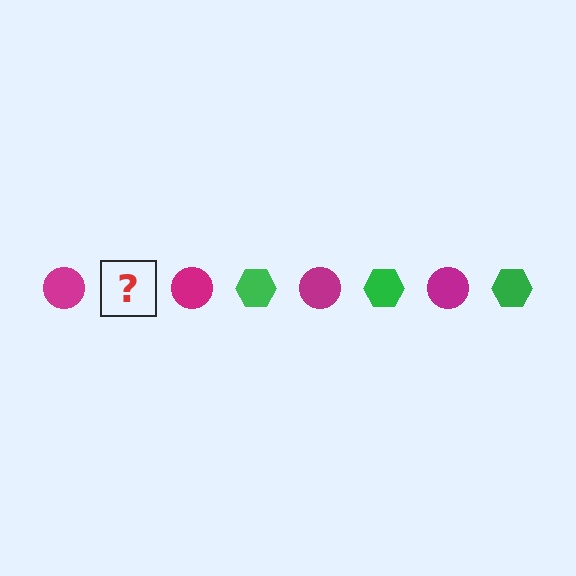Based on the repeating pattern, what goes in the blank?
The blank should be a green hexagon.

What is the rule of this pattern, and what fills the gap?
The rule is that the pattern alternates between magenta circle and green hexagon. The gap should be filled with a green hexagon.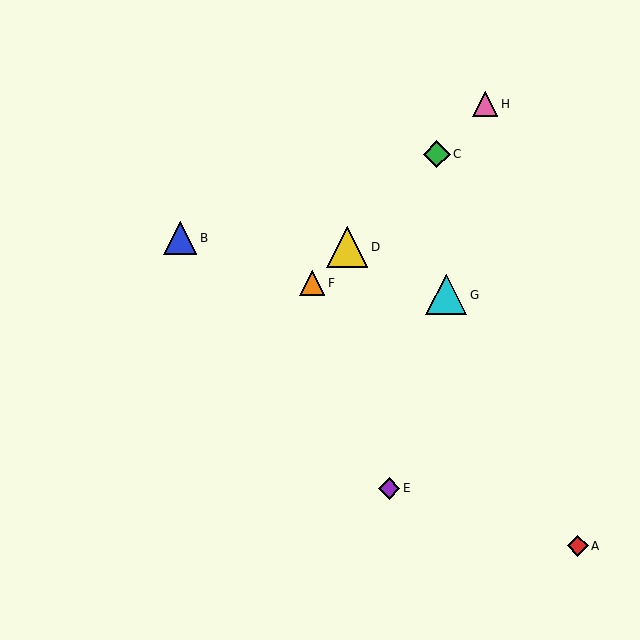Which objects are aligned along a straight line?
Objects C, D, F, H are aligned along a straight line.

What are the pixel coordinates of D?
Object D is at (347, 247).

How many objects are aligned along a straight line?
4 objects (C, D, F, H) are aligned along a straight line.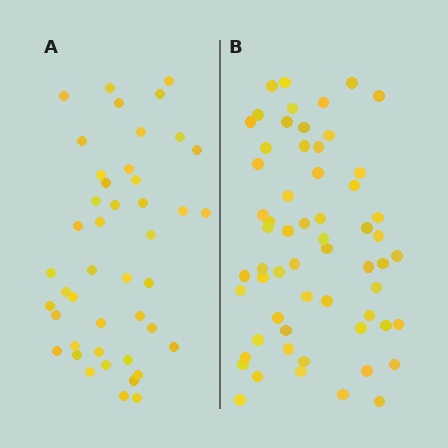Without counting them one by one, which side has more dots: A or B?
Region B (the right region) has more dots.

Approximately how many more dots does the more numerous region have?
Region B has approximately 15 more dots than region A.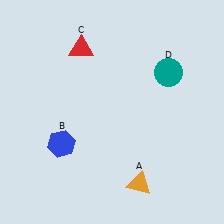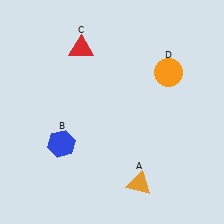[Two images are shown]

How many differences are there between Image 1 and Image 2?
There is 1 difference between the two images.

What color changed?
The circle (D) changed from teal in Image 1 to orange in Image 2.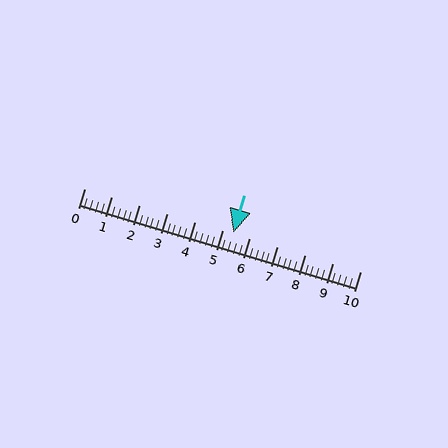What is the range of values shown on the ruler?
The ruler shows values from 0 to 10.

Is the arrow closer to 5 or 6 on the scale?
The arrow is closer to 5.